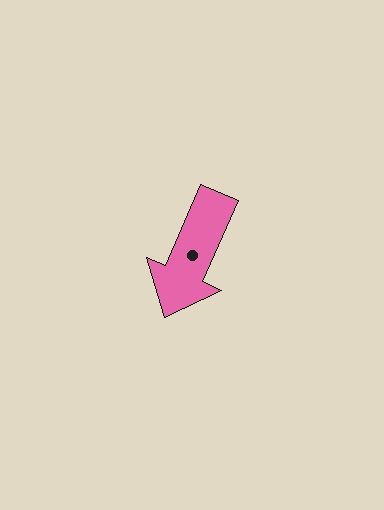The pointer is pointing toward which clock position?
Roughly 7 o'clock.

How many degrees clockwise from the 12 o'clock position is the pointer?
Approximately 204 degrees.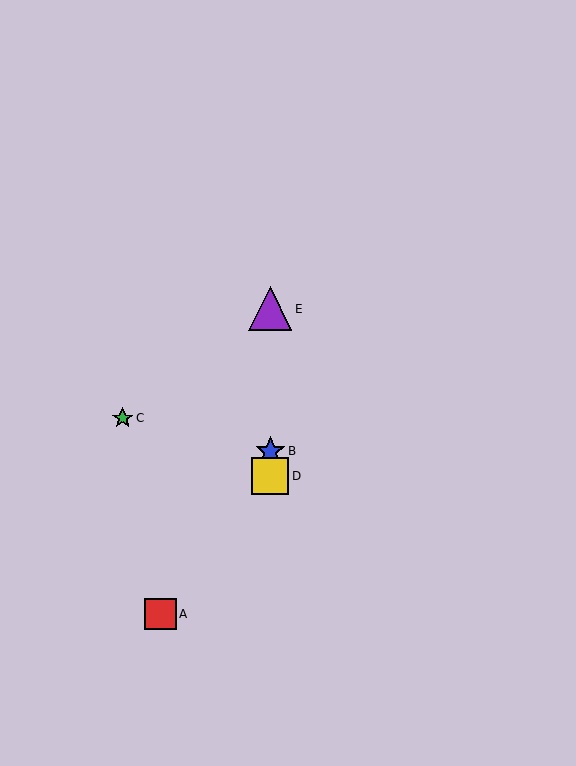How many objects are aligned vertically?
3 objects (B, D, E) are aligned vertically.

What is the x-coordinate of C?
Object C is at x≈123.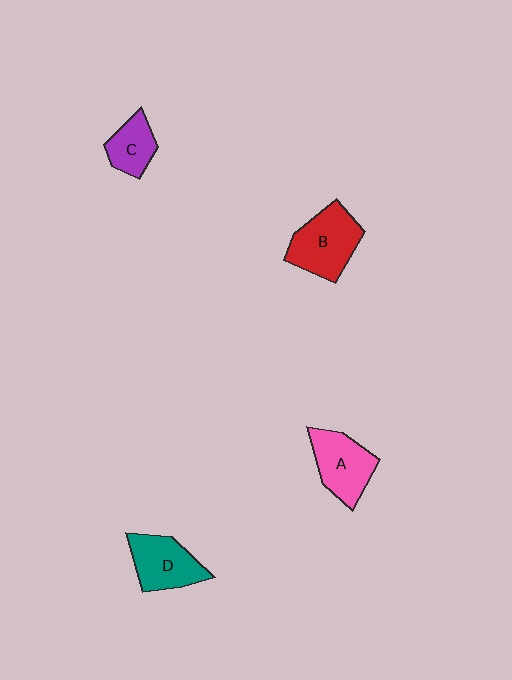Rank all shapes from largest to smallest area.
From largest to smallest: B (red), A (pink), D (teal), C (purple).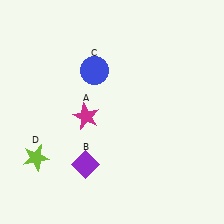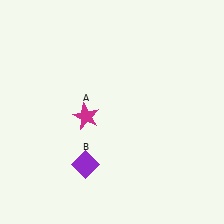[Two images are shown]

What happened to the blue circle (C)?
The blue circle (C) was removed in Image 2. It was in the top-left area of Image 1.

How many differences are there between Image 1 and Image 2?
There are 2 differences between the two images.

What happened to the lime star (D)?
The lime star (D) was removed in Image 2. It was in the bottom-left area of Image 1.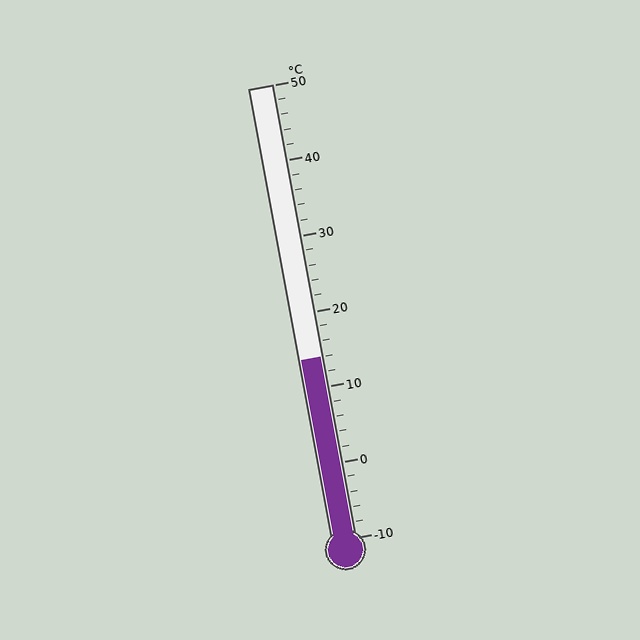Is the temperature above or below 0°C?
The temperature is above 0°C.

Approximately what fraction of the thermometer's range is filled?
The thermometer is filled to approximately 40% of its range.